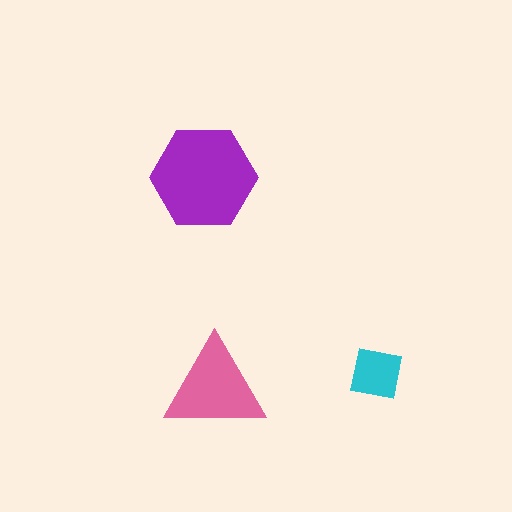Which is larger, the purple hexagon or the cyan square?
The purple hexagon.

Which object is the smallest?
The cyan square.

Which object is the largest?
The purple hexagon.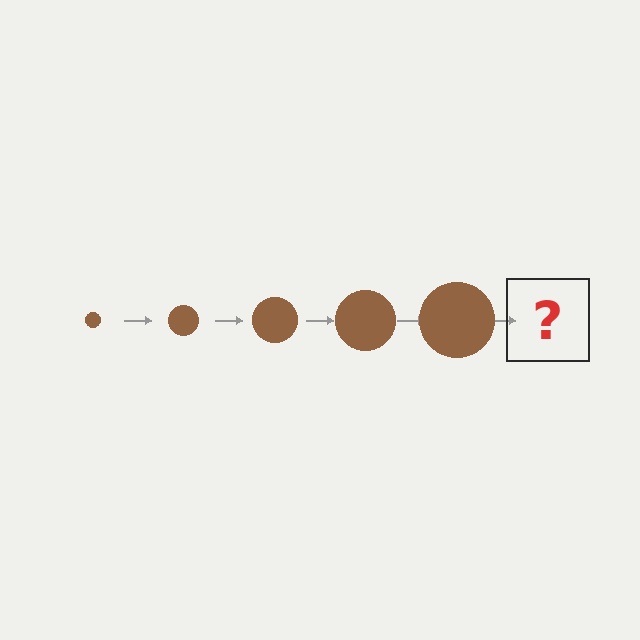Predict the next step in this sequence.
The next step is a brown circle, larger than the previous one.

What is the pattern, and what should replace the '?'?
The pattern is that the circle gets progressively larger each step. The '?' should be a brown circle, larger than the previous one.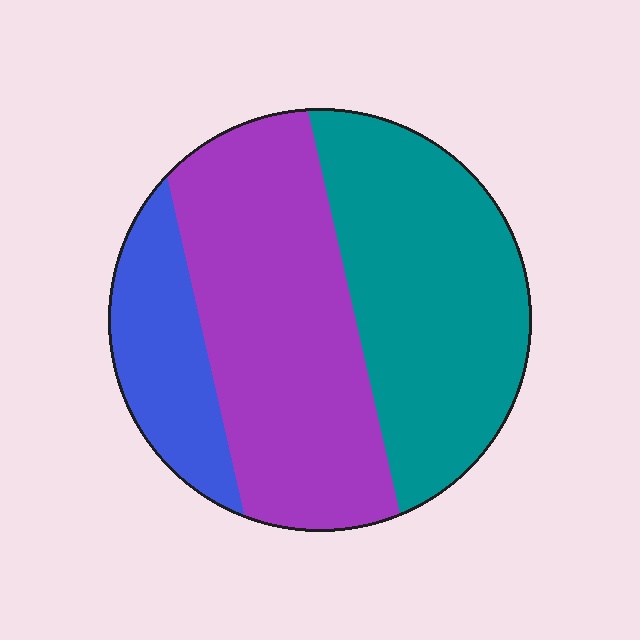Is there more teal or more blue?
Teal.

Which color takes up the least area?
Blue, at roughly 15%.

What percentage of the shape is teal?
Teal covers 40% of the shape.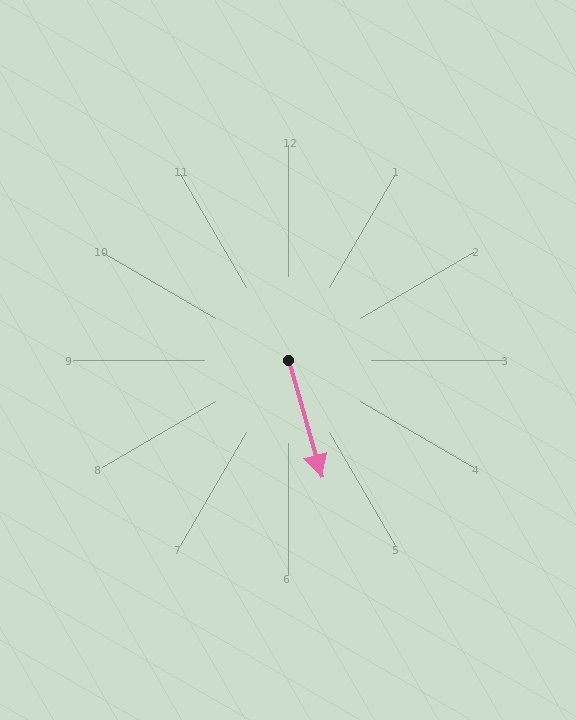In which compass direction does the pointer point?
South.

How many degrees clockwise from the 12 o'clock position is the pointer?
Approximately 164 degrees.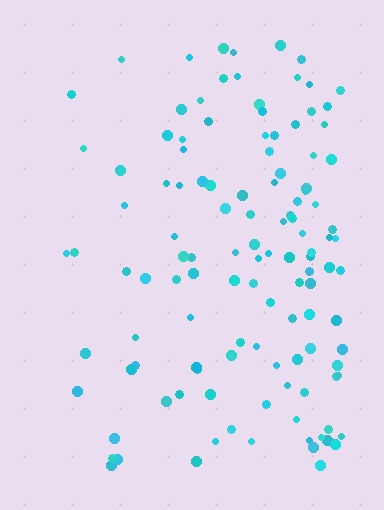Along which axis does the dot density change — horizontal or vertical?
Horizontal.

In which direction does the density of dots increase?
From left to right, with the right side densest.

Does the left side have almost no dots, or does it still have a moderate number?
Still a moderate number, just noticeably fewer than the right.